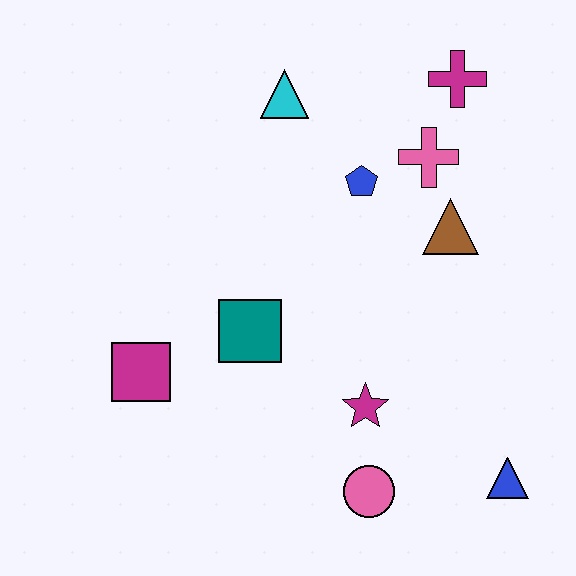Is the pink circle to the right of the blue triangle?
No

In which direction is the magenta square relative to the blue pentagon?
The magenta square is to the left of the blue pentagon.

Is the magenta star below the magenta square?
Yes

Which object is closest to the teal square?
The magenta square is closest to the teal square.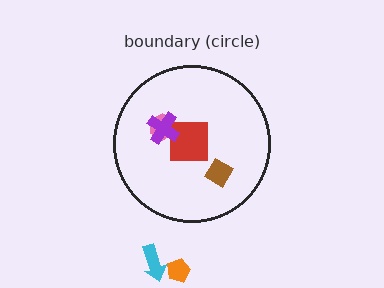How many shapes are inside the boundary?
4 inside, 2 outside.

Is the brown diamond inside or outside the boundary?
Inside.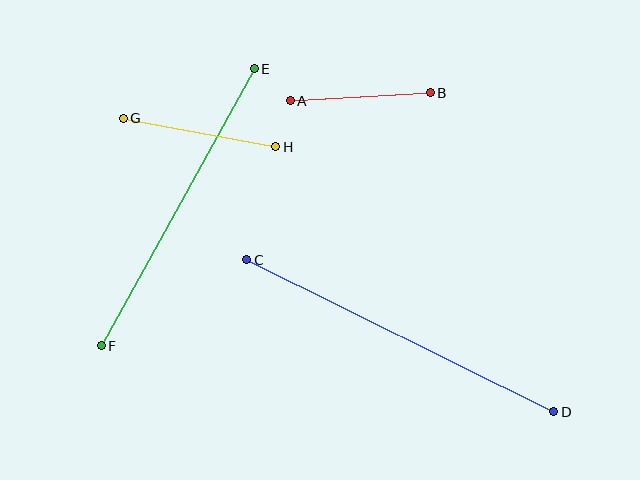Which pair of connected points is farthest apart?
Points C and D are farthest apart.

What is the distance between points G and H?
The distance is approximately 155 pixels.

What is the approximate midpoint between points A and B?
The midpoint is at approximately (360, 97) pixels.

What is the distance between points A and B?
The distance is approximately 140 pixels.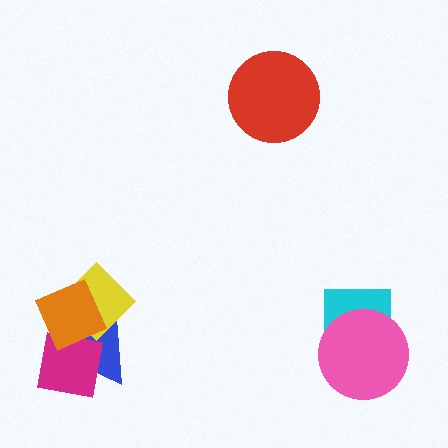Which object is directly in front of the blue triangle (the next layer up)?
The magenta square is directly in front of the blue triangle.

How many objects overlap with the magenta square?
1 object overlaps with the magenta square.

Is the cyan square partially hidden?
Yes, it is partially covered by another shape.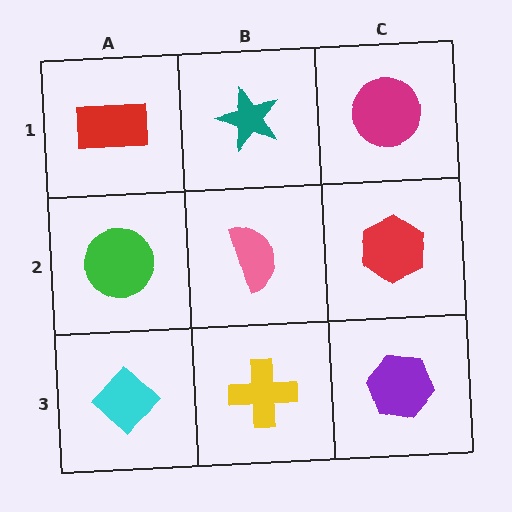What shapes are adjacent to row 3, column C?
A red hexagon (row 2, column C), a yellow cross (row 3, column B).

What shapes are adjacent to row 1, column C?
A red hexagon (row 2, column C), a teal star (row 1, column B).